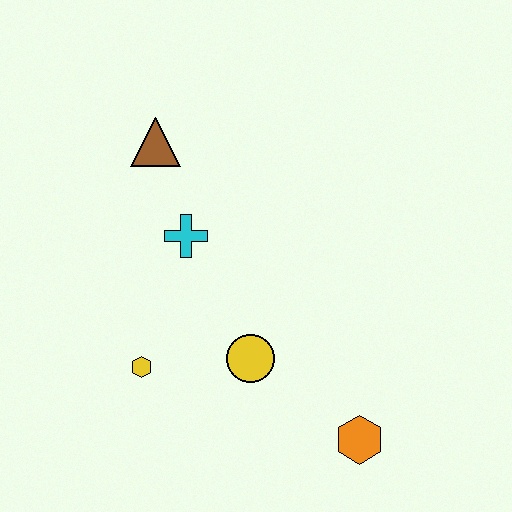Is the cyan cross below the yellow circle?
No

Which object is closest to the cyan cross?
The brown triangle is closest to the cyan cross.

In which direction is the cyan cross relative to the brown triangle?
The cyan cross is below the brown triangle.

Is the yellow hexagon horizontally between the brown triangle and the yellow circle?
No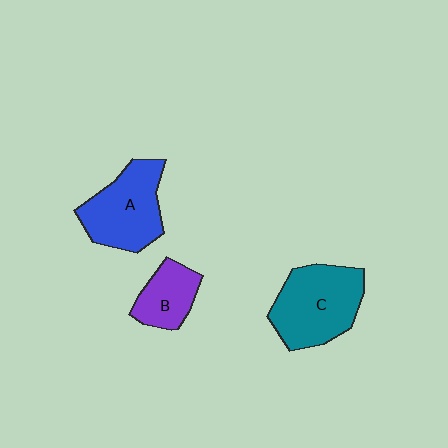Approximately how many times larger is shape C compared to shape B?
Approximately 1.9 times.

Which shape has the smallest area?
Shape B (purple).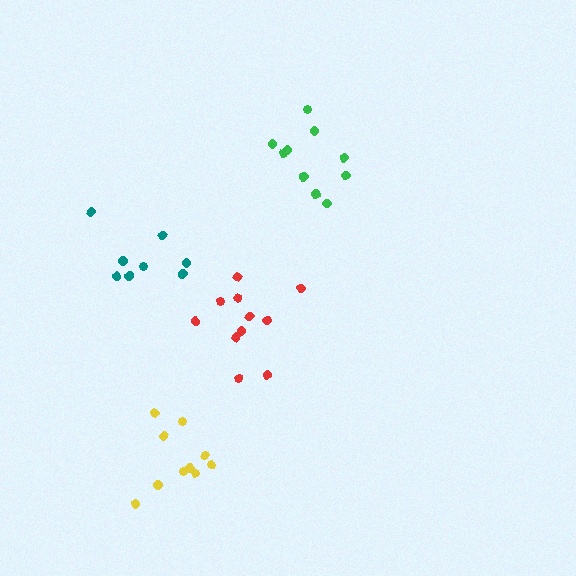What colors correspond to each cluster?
The clusters are colored: red, green, teal, yellow.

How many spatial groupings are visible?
There are 4 spatial groupings.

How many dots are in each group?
Group 1: 11 dots, Group 2: 10 dots, Group 3: 8 dots, Group 4: 10 dots (39 total).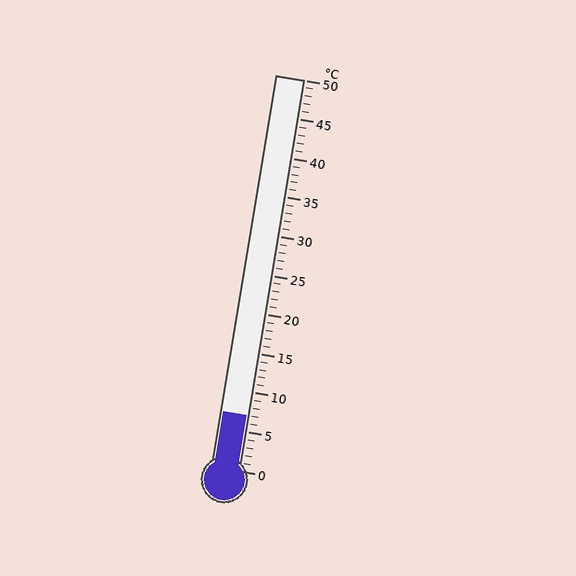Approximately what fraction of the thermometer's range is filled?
The thermometer is filled to approximately 15% of its range.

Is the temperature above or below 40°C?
The temperature is below 40°C.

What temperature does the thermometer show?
The thermometer shows approximately 7°C.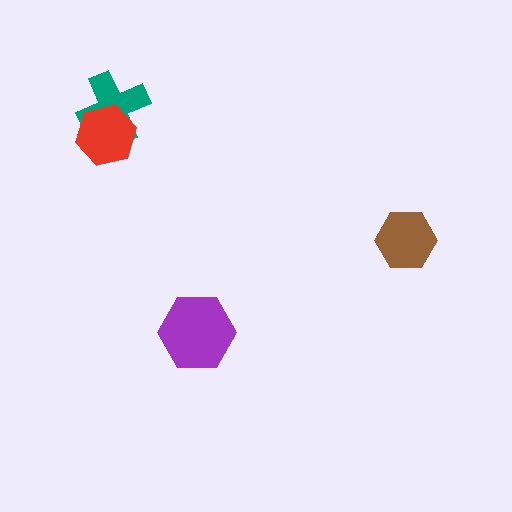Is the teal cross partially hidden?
Yes, it is partially covered by another shape.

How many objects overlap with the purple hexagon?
0 objects overlap with the purple hexagon.